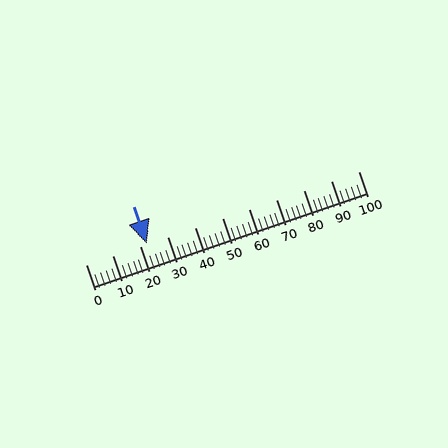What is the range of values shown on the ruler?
The ruler shows values from 0 to 100.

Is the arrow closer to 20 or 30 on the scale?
The arrow is closer to 20.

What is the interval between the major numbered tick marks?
The major tick marks are spaced 10 units apart.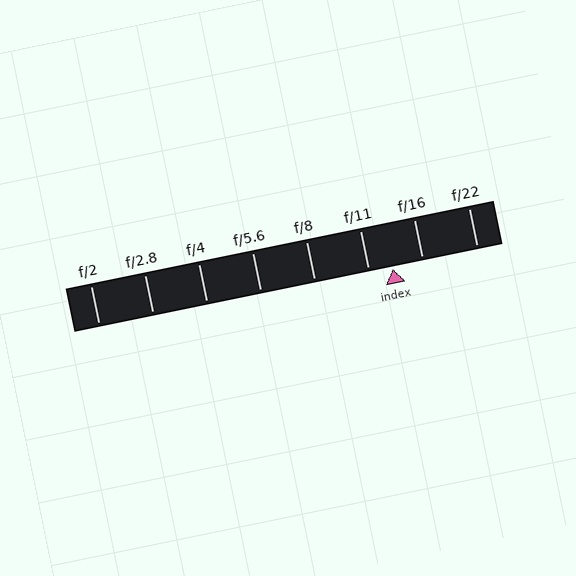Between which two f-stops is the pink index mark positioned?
The index mark is between f/11 and f/16.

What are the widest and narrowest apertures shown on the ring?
The widest aperture shown is f/2 and the narrowest is f/22.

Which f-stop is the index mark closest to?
The index mark is closest to f/11.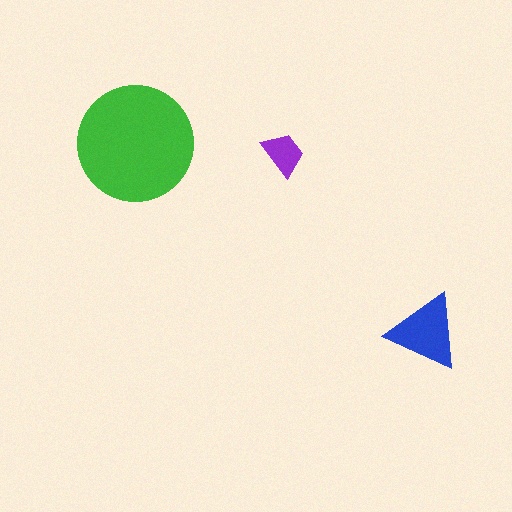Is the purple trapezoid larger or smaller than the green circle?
Smaller.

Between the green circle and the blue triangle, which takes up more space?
The green circle.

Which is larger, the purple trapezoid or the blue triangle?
The blue triangle.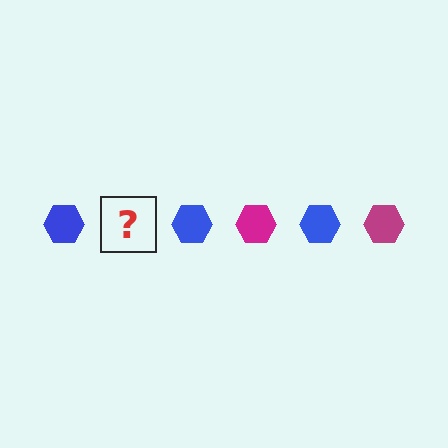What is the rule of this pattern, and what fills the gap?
The rule is that the pattern cycles through blue, magenta hexagons. The gap should be filled with a magenta hexagon.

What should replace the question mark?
The question mark should be replaced with a magenta hexagon.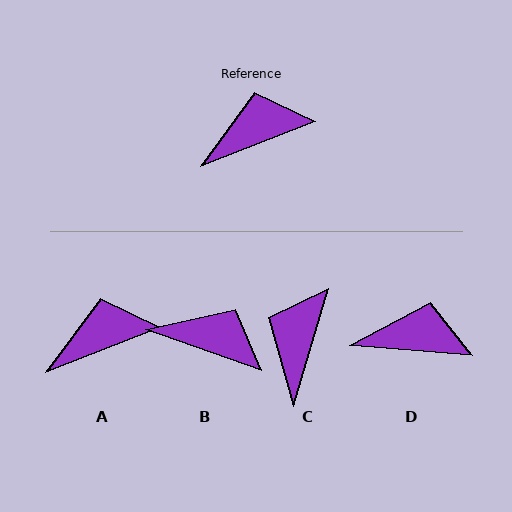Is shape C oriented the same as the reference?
No, it is off by about 52 degrees.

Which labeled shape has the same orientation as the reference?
A.